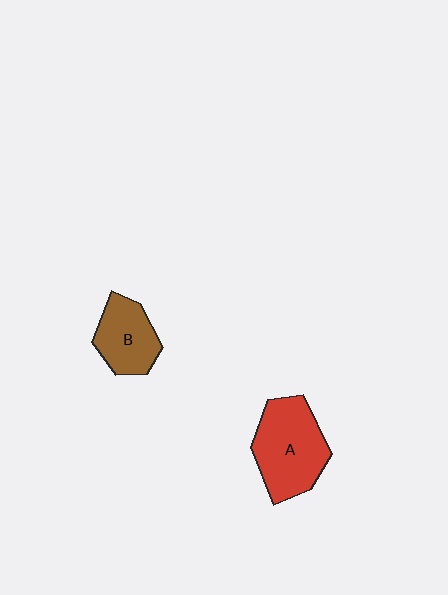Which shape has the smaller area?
Shape B (brown).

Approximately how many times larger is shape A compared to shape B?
Approximately 1.5 times.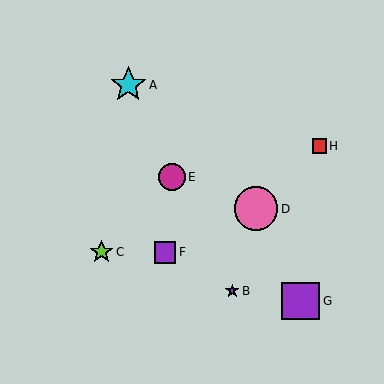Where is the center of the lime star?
The center of the lime star is at (102, 252).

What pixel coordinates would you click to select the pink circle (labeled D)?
Click at (256, 209) to select the pink circle D.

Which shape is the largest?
The pink circle (labeled D) is the largest.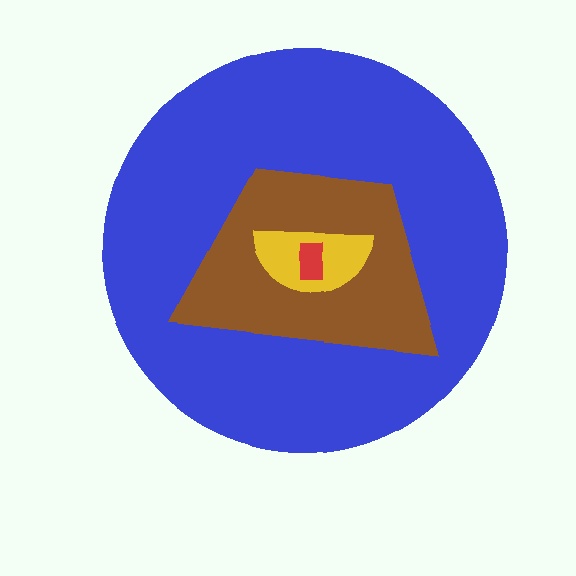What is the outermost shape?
The blue circle.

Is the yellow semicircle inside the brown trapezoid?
Yes.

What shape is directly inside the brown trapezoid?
The yellow semicircle.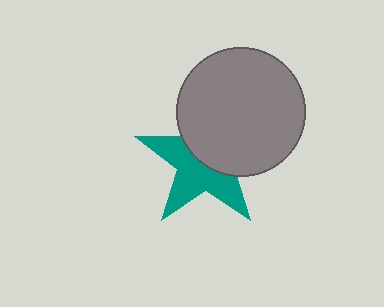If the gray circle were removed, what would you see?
You would see the complete teal star.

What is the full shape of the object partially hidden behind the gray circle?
The partially hidden object is a teal star.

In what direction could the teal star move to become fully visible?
The teal star could move toward the lower-left. That would shift it out from behind the gray circle entirely.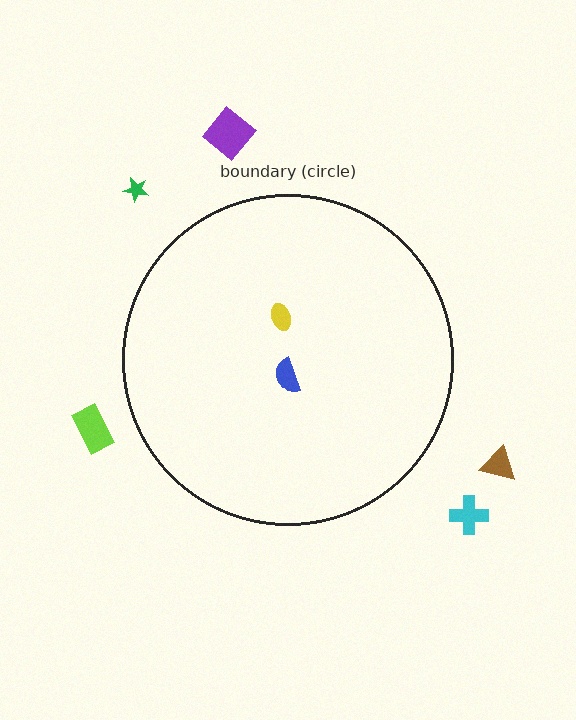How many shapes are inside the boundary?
2 inside, 5 outside.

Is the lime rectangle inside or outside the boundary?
Outside.